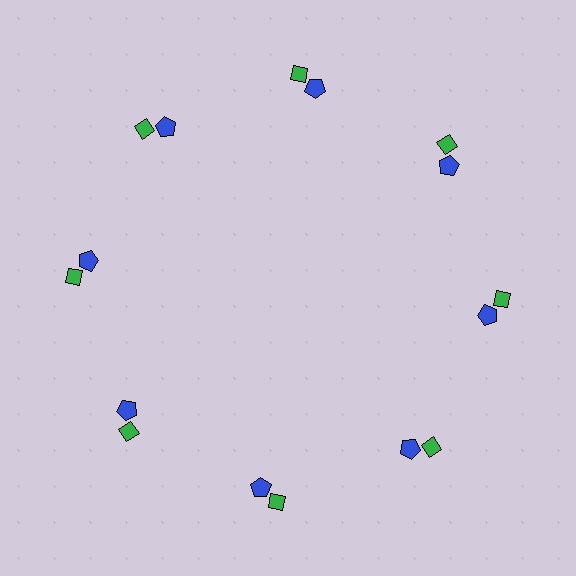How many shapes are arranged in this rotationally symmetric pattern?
There are 16 shapes, arranged in 8 groups of 2.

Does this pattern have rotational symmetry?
Yes, this pattern has 8-fold rotational symmetry. It looks the same after rotating 45 degrees around the center.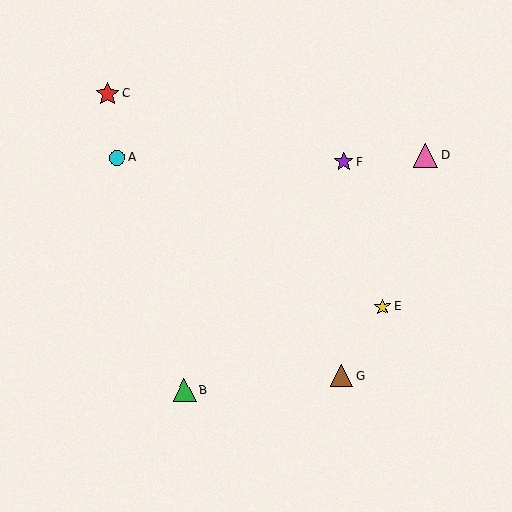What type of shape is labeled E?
Shape E is a yellow star.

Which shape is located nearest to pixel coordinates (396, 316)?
The yellow star (labeled E) at (383, 307) is nearest to that location.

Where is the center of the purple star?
The center of the purple star is at (343, 161).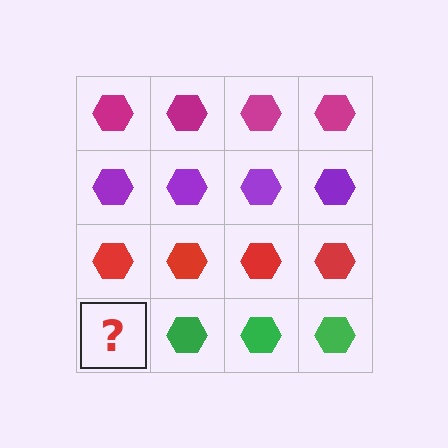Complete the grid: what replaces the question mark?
The question mark should be replaced with a green hexagon.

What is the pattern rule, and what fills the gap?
The rule is that each row has a consistent color. The gap should be filled with a green hexagon.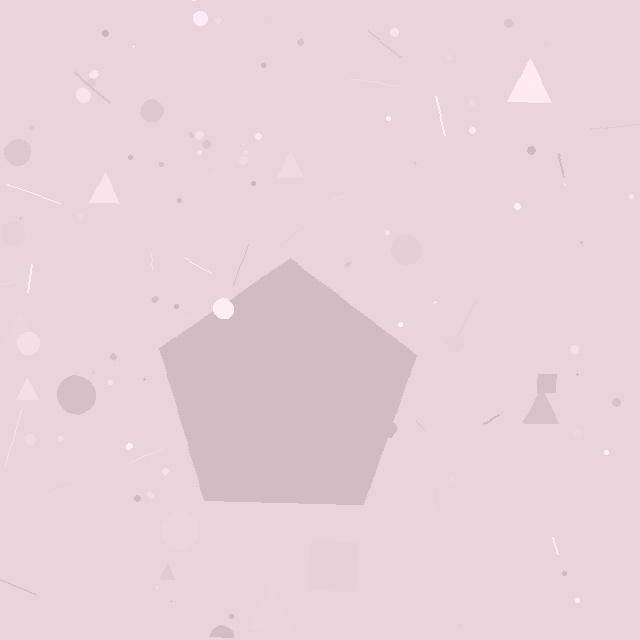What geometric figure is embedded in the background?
A pentagon is embedded in the background.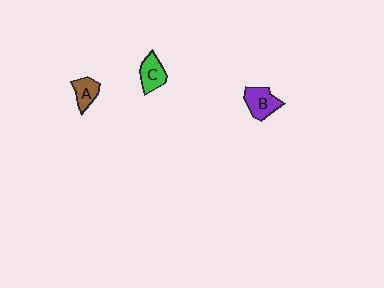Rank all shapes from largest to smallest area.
From largest to smallest: B (purple), C (green), A (brown).